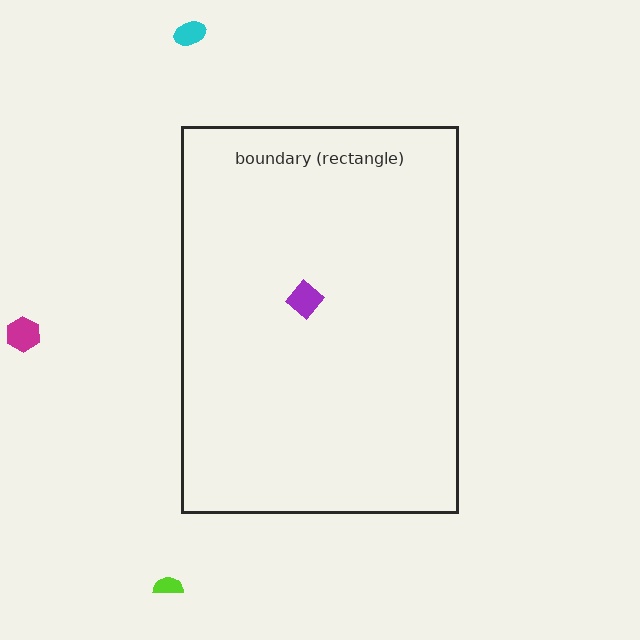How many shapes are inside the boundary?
1 inside, 3 outside.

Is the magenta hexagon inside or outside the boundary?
Outside.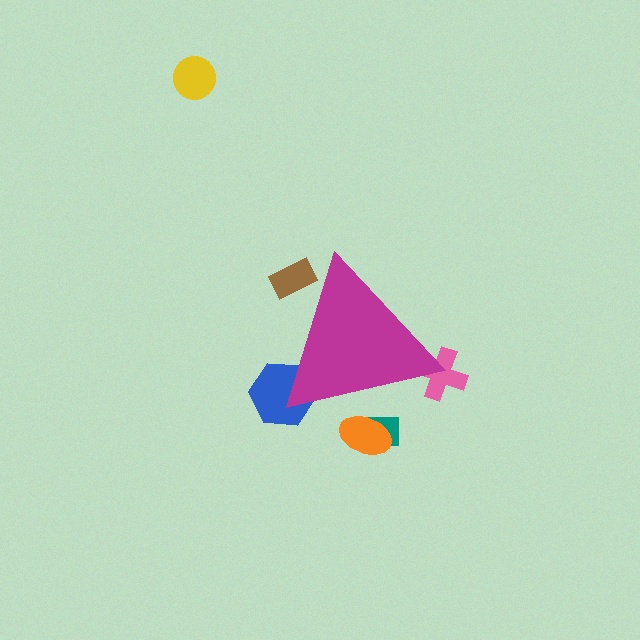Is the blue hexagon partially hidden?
Yes, the blue hexagon is partially hidden behind the magenta triangle.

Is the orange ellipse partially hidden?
Yes, the orange ellipse is partially hidden behind the magenta triangle.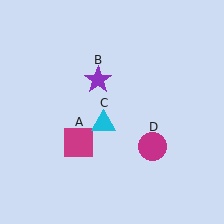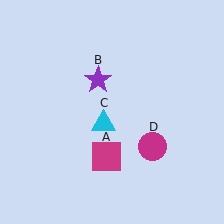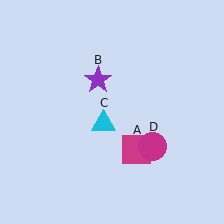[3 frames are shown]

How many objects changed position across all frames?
1 object changed position: magenta square (object A).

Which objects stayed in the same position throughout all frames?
Purple star (object B) and cyan triangle (object C) and magenta circle (object D) remained stationary.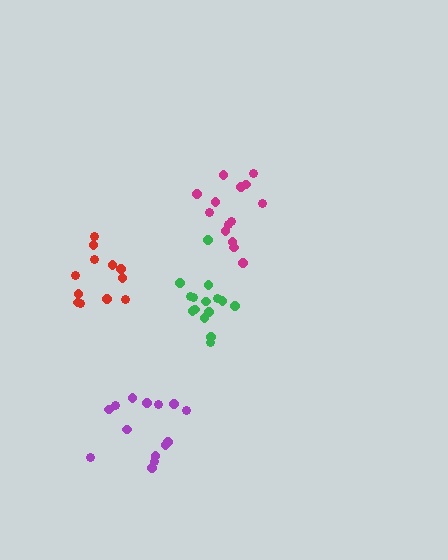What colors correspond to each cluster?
The clusters are colored: red, green, magenta, purple.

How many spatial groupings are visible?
There are 4 spatial groupings.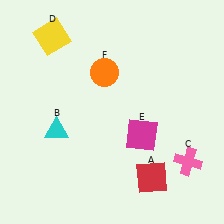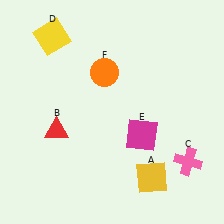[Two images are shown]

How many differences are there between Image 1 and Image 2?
There are 2 differences between the two images.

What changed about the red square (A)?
In Image 1, A is red. In Image 2, it changed to yellow.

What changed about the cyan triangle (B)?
In Image 1, B is cyan. In Image 2, it changed to red.